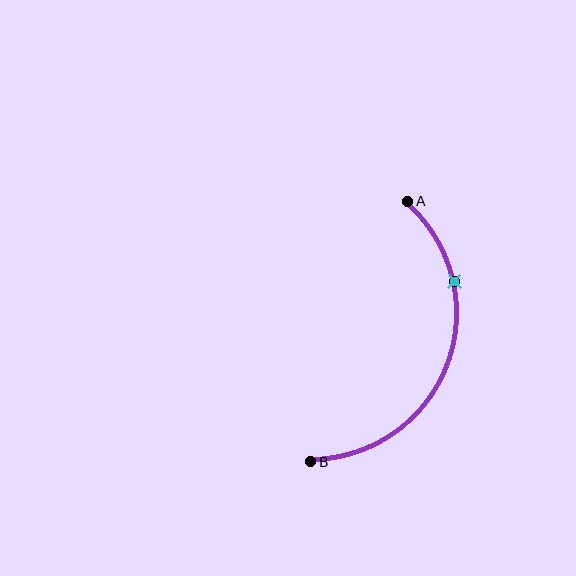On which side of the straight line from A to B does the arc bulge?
The arc bulges to the right of the straight line connecting A and B.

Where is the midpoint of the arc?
The arc midpoint is the point on the curve farthest from the straight line joining A and B. It sits to the right of that line.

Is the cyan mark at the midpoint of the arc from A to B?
No. The cyan mark lies on the arc but is closer to endpoint A. The arc midpoint would be at the point on the curve equidistant along the arc from both A and B.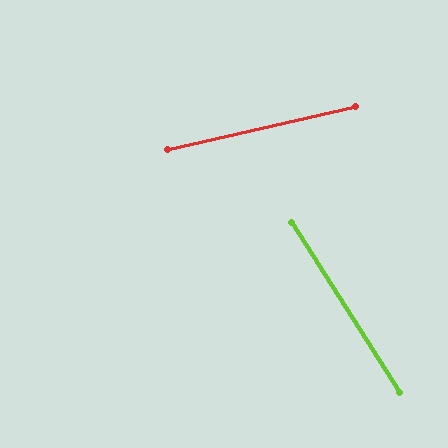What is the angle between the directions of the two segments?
Approximately 71 degrees.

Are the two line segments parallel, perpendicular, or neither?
Neither parallel nor perpendicular — they differ by about 71°.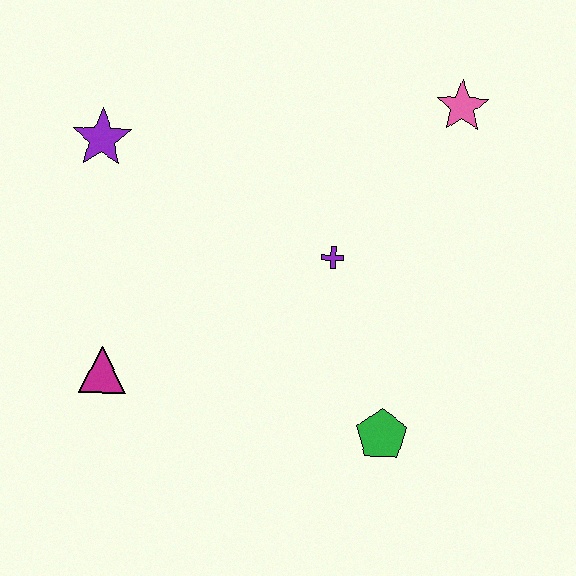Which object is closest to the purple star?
The magenta triangle is closest to the purple star.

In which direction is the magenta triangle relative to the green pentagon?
The magenta triangle is to the left of the green pentagon.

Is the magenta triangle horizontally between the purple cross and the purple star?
Yes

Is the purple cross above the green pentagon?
Yes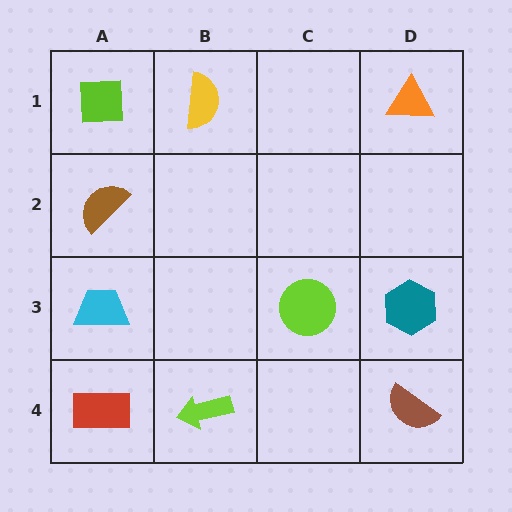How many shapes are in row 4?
3 shapes.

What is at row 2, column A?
A brown semicircle.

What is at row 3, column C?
A lime circle.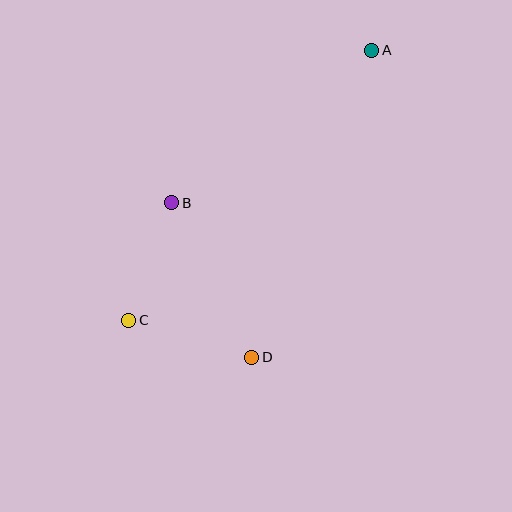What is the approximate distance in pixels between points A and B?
The distance between A and B is approximately 251 pixels.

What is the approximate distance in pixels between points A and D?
The distance between A and D is approximately 329 pixels.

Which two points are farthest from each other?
Points A and C are farthest from each other.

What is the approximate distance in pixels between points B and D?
The distance between B and D is approximately 174 pixels.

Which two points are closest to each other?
Points B and C are closest to each other.